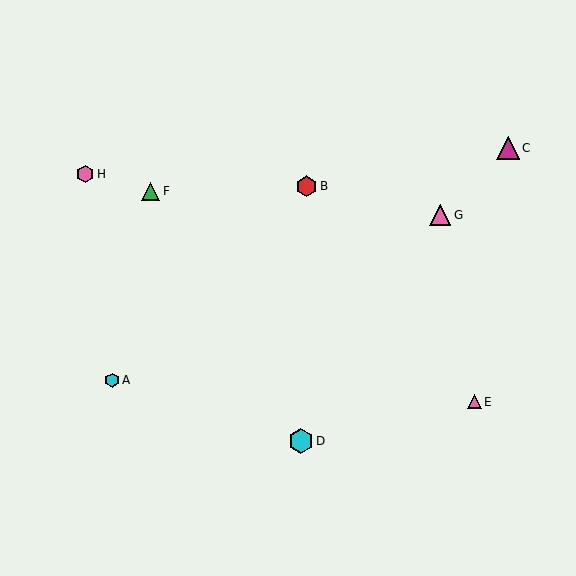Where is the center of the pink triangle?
The center of the pink triangle is at (474, 402).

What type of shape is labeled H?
Shape H is a pink hexagon.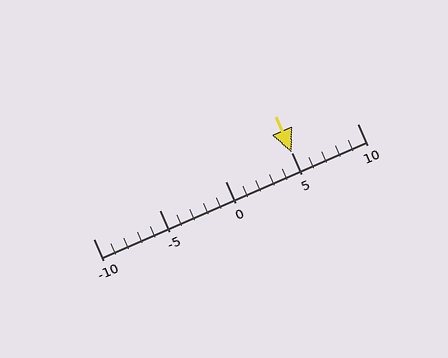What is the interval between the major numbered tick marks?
The major tick marks are spaced 5 units apart.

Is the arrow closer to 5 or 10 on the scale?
The arrow is closer to 5.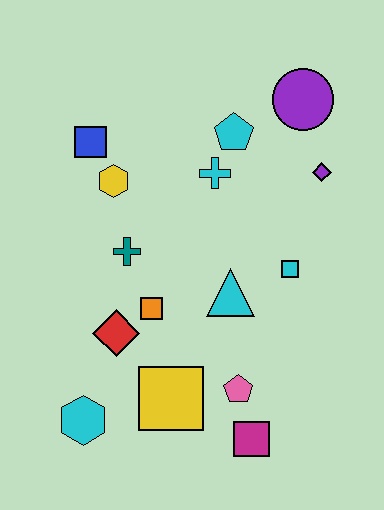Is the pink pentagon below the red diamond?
Yes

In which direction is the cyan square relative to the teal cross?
The cyan square is to the right of the teal cross.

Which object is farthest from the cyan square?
The cyan hexagon is farthest from the cyan square.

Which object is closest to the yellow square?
The pink pentagon is closest to the yellow square.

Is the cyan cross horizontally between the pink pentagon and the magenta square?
No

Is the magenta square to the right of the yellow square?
Yes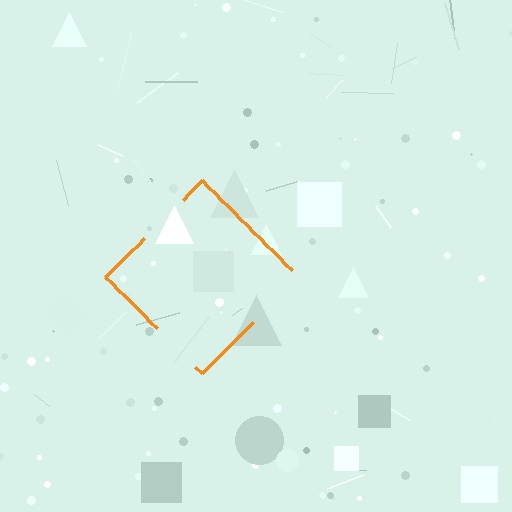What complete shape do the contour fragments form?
The contour fragments form a diamond.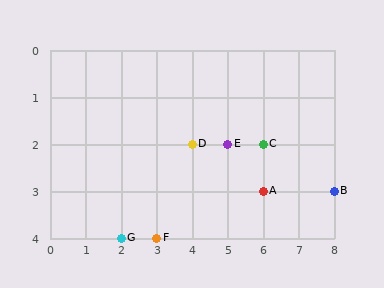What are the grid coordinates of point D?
Point D is at grid coordinates (4, 2).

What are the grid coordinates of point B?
Point B is at grid coordinates (8, 3).